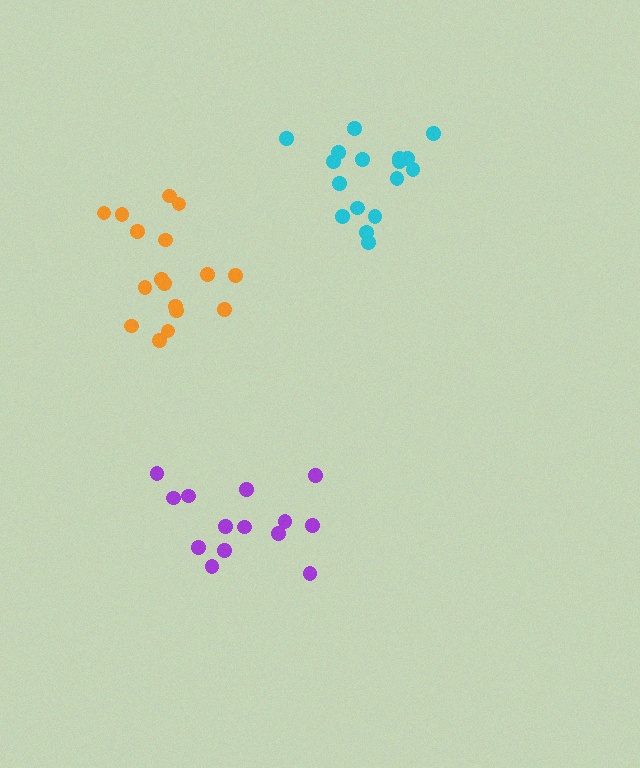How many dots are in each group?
Group 1: 17 dots, Group 2: 14 dots, Group 3: 17 dots (48 total).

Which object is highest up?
The cyan cluster is topmost.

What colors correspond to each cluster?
The clusters are colored: orange, purple, cyan.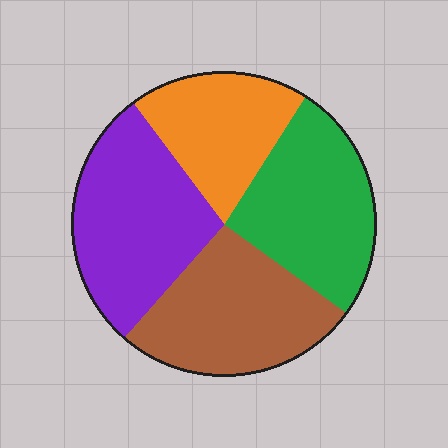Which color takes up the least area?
Orange, at roughly 20%.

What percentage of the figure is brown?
Brown covers roughly 25% of the figure.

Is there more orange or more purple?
Purple.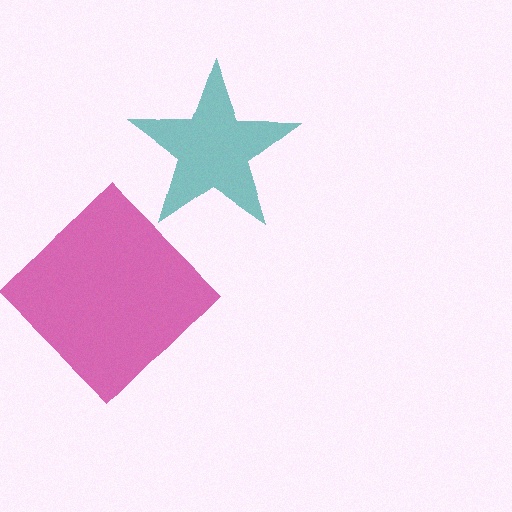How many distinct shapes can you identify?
There are 2 distinct shapes: a teal star, a magenta diamond.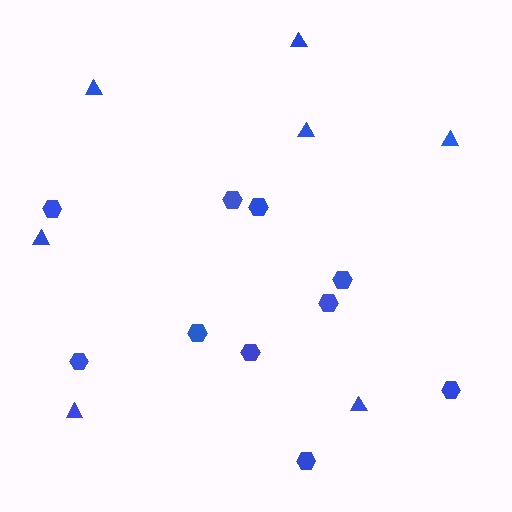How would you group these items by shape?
There are 2 groups: one group of triangles (7) and one group of hexagons (10).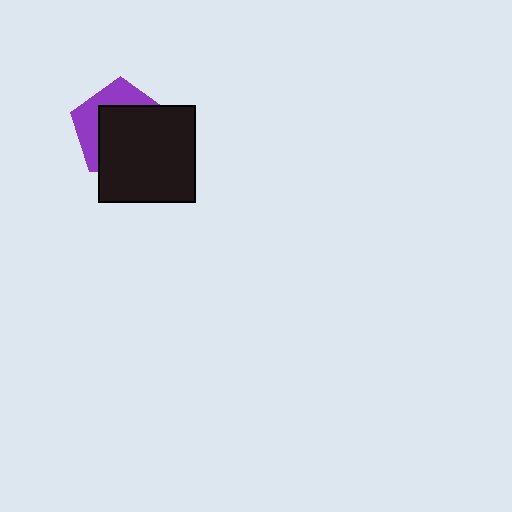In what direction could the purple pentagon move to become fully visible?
The purple pentagon could move toward the upper-left. That would shift it out from behind the black square entirely.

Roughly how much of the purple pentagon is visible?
A small part of it is visible (roughly 36%).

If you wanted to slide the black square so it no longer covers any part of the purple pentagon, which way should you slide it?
Slide it toward the lower-right — that is the most direct way to separate the two shapes.